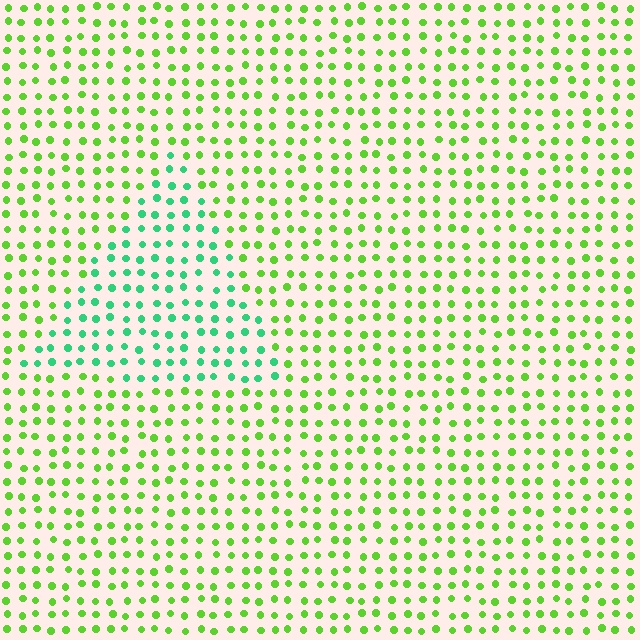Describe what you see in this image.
The image is filled with small lime elements in a uniform arrangement. A triangle-shaped region is visible where the elements are tinted to a slightly different hue, forming a subtle color boundary.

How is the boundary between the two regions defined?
The boundary is defined purely by a slight shift in hue (about 44 degrees). Spacing, size, and orientation are identical on both sides.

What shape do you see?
I see a triangle.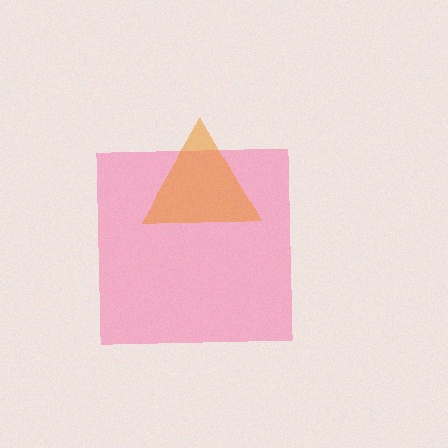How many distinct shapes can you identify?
There are 2 distinct shapes: a pink square, an orange triangle.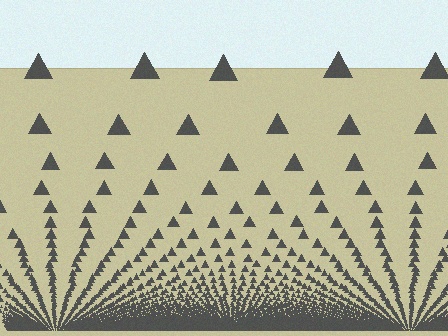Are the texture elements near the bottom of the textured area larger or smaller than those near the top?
Smaller. The gradient is inverted — elements near the bottom are smaller and denser.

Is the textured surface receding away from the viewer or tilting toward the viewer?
The surface appears to tilt toward the viewer. Texture elements get larger and sparser toward the top.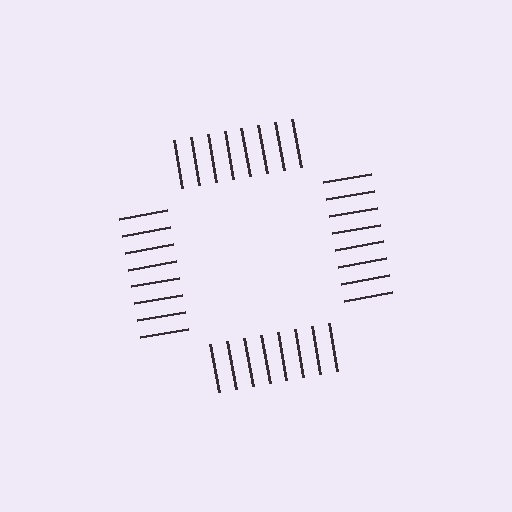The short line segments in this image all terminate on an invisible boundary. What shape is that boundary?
An illusory square — the line segments terminate on its edges but no continuous stroke is drawn.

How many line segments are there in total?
32 — 8 along each of the 4 edges.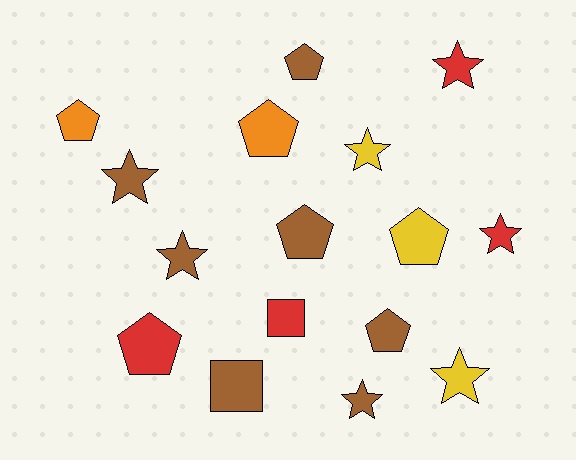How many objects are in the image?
There are 16 objects.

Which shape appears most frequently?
Star, with 7 objects.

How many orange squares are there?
There are no orange squares.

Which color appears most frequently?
Brown, with 7 objects.